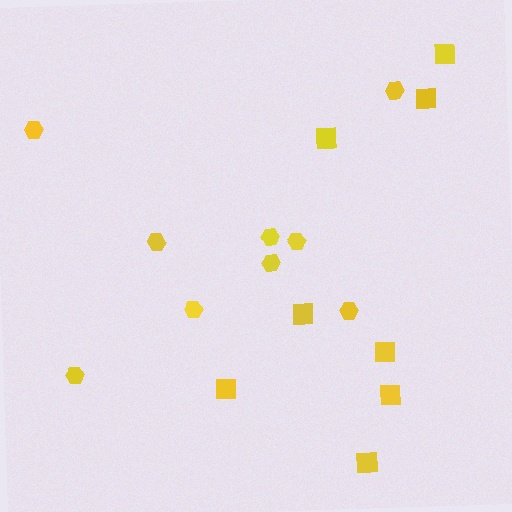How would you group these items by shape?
There are 2 groups: one group of squares (8) and one group of hexagons (9).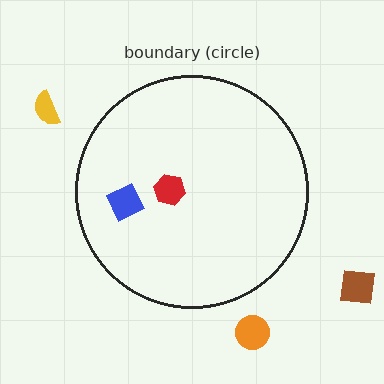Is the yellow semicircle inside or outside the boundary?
Outside.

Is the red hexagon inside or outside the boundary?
Inside.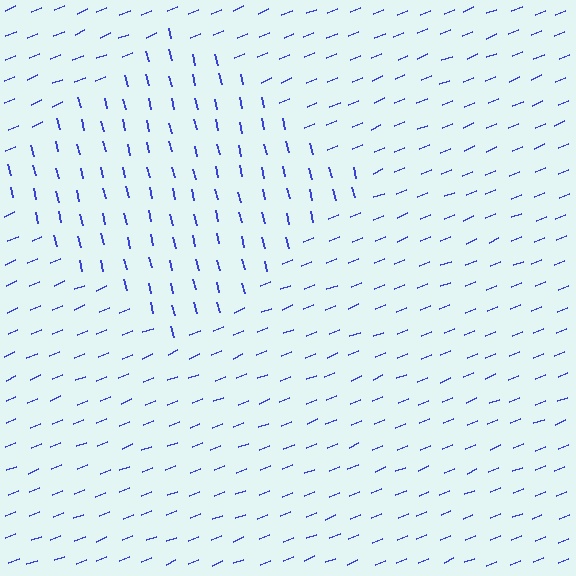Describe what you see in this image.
The image is filled with small blue line segments. A diamond region in the image has lines oriented differently from the surrounding lines, creating a visible texture boundary.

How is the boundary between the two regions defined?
The boundary is defined purely by a change in line orientation (approximately 81 degrees difference). All lines are the same color and thickness.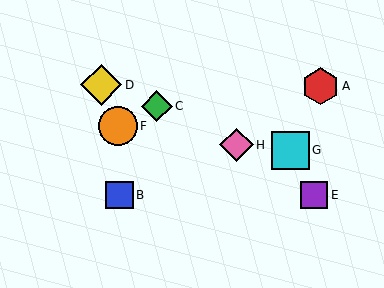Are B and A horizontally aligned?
No, B is at y≈195 and A is at y≈86.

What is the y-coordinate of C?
Object C is at y≈106.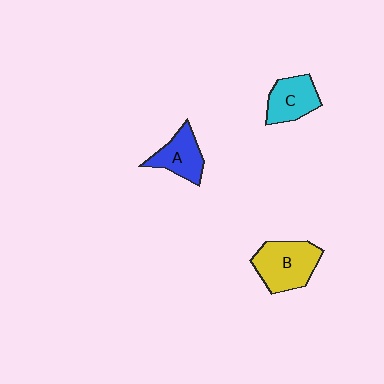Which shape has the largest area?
Shape B (yellow).